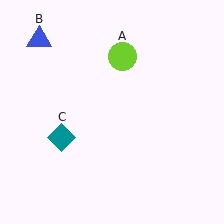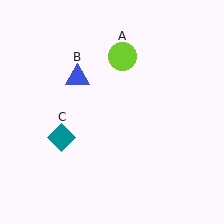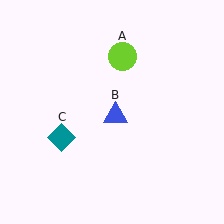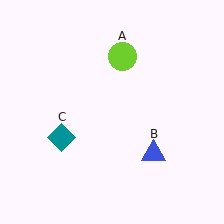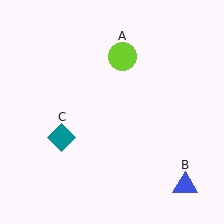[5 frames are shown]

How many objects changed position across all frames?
1 object changed position: blue triangle (object B).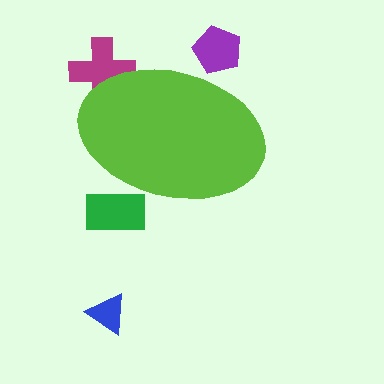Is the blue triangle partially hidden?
No, the blue triangle is fully visible.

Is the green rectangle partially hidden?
Yes, the green rectangle is partially hidden behind the lime ellipse.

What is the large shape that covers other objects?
A lime ellipse.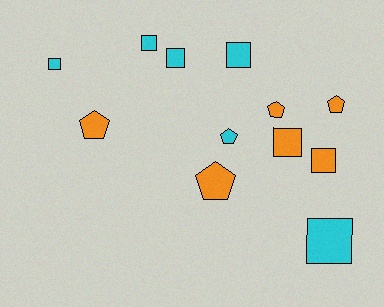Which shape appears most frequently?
Square, with 7 objects.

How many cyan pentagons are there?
There is 1 cyan pentagon.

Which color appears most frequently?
Orange, with 6 objects.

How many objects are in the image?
There are 12 objects.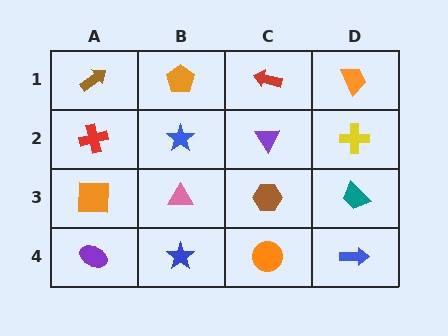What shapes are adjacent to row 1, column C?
A purple triangle (row 2, column C), an orange pentagon (row 1, column B), an orange trapezoid (row 1, column D).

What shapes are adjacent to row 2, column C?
A red arrow (row 1, column C), a brown hexagon (row 3, column C), a blue star (row 2, column B), a yellow cross (row 2, column D).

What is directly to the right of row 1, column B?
A red arrow.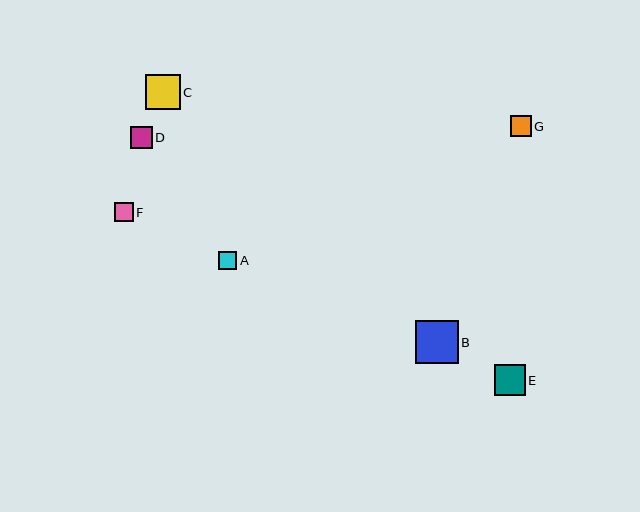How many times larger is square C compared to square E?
Square C is approximately 1.1 times the size of square E.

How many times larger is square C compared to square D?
Square C is approximately 1.6 times the size of square D.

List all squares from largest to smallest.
From largest to smallest: B, C, E, D, G, F, A.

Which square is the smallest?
Square A is the smallest with a size of approximately 19 pixels.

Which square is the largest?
Square B is the largest with a size of approximately 43 pixels.